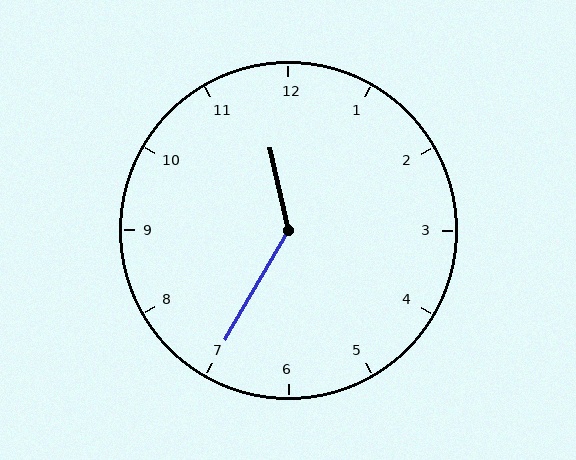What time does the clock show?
11:35.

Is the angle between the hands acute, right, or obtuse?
It is obtuse.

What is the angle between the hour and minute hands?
Approximately 138 degrees.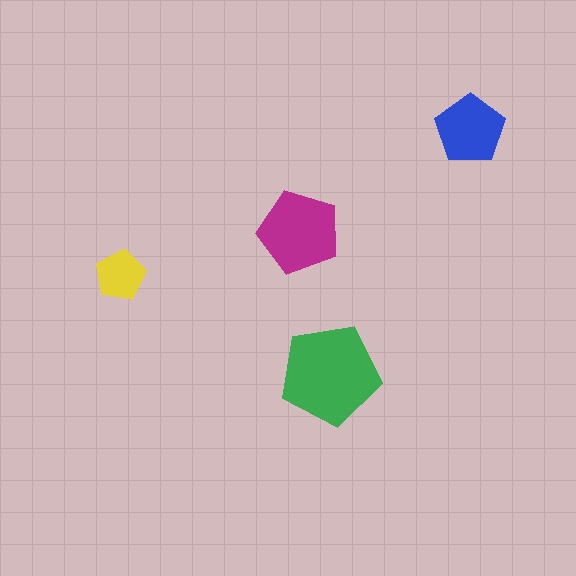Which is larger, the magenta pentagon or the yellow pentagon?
The magenta one.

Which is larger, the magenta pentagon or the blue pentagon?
The magenta one.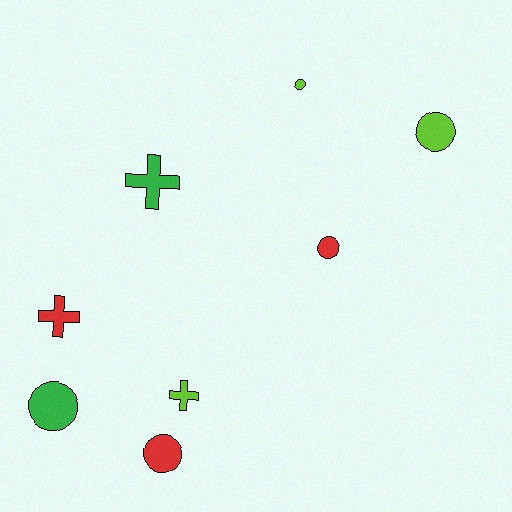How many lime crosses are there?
There is 1 lime cross.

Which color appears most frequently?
Lime, with 3 objects.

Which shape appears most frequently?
Circle, with 5 objects.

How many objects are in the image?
There are 8 objects.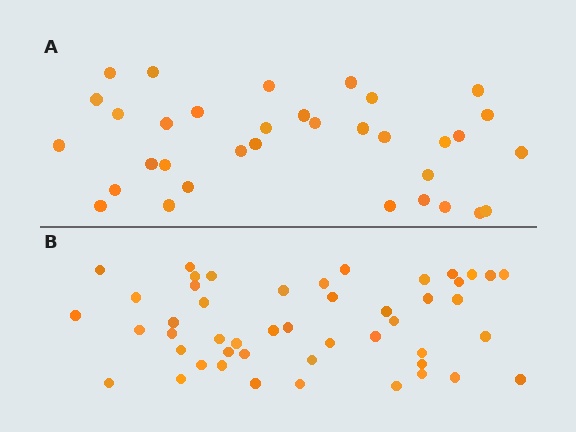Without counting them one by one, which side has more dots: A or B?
Region B (the bottom region) has more dots.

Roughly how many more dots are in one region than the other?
Region B has approximately 15 more dots than region A.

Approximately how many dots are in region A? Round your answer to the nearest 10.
About 30 dots. (The exact count is 34, which rounds to 30.)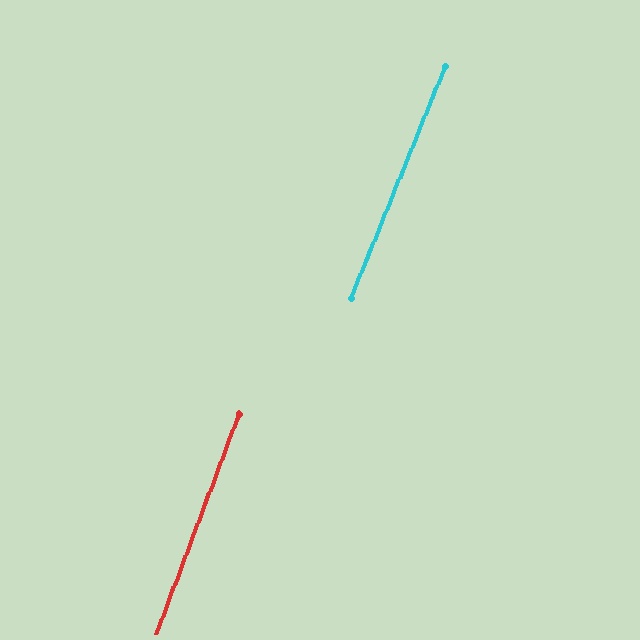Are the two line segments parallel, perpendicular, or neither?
Parallel — their directions differ by only 1.6°.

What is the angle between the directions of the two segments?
Approximately 2 degrees.